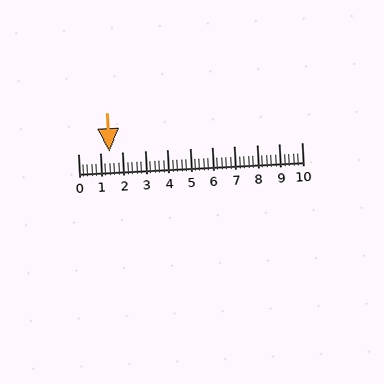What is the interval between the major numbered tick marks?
The major tick marks are spaced 1 units apart.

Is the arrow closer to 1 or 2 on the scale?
The arrow is closer to 1.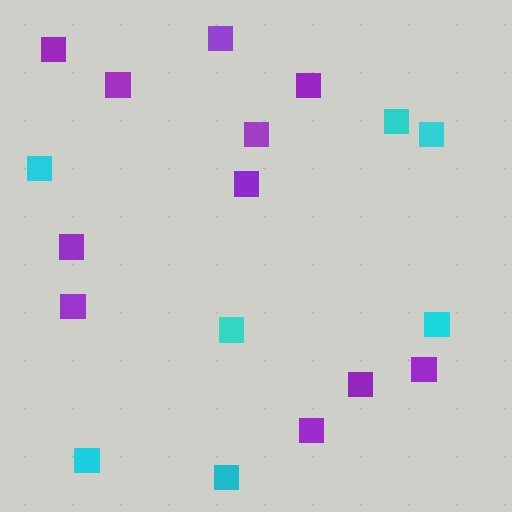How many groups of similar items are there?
There are 2 groups: one group of cyan squares (7) and one group of purple squares (11).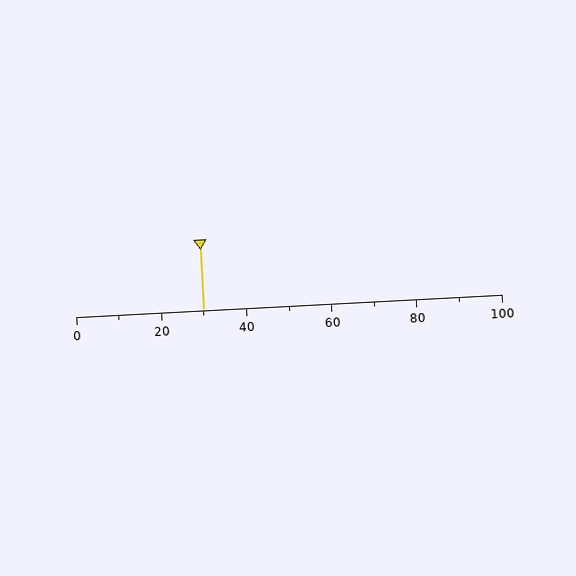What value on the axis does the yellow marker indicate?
The marker indicates approximately 30.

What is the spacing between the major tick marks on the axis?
The major ticks are spaced 20 apart.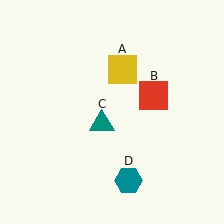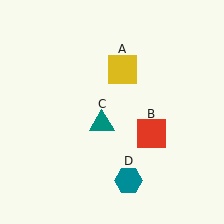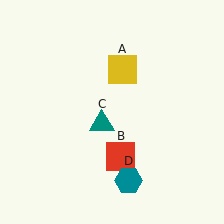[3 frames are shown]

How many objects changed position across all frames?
1 object changed position: red square (object B).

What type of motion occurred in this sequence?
The red square (object B) rotated clockwise around the center of the scene.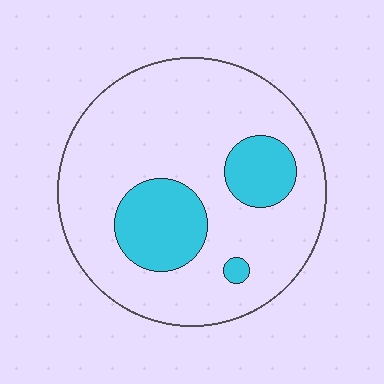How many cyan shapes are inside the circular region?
3.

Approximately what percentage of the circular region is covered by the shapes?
Approximately 20%.